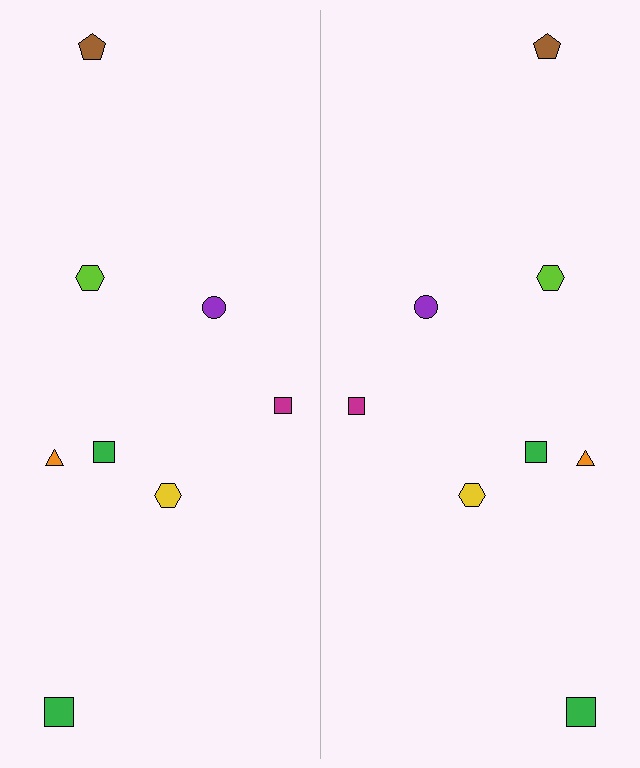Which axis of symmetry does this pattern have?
The pattern has a vertical axis of symmetry running through the center of the image.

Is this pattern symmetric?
Yes, this pattern has bilateral (reflection) symmetry.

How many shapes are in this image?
There are 16 shapes in this image.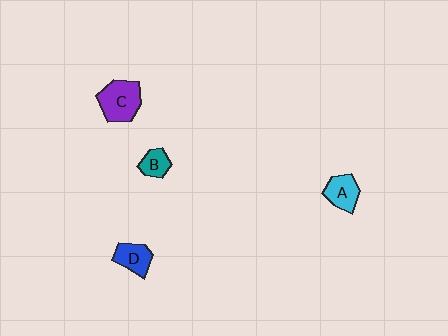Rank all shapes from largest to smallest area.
From largest to smallest: C (purple), A (cyan), D (blue), B (teal).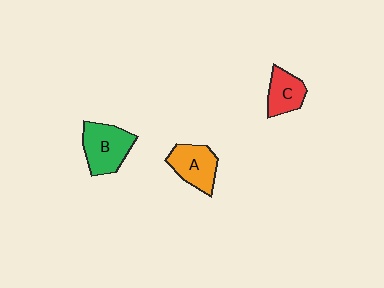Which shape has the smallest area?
Shape C (red).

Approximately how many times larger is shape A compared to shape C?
Approximately 1.2 times.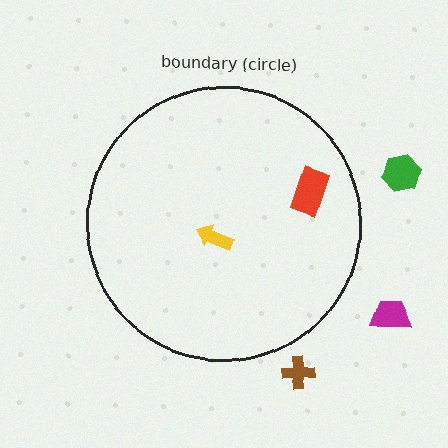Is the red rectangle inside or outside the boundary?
Inside.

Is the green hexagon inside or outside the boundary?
Outside.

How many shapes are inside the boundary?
2 inside, 3 outside.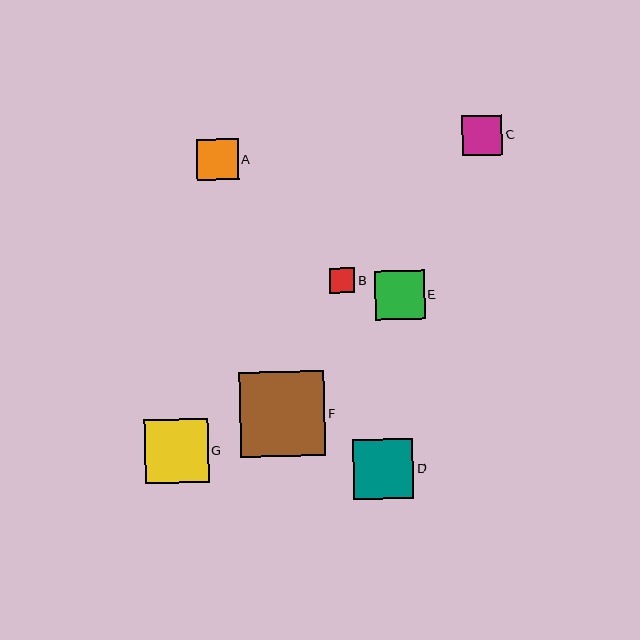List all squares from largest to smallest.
From largest to smallest: F, G, D, E, A, C, B.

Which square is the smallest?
Square B is the smallest with a size of approximately 26 pixels.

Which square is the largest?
Square F is the largest with a size of approximately 86 pixels.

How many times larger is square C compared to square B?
Square C is approximately 1.6 times the size of square B.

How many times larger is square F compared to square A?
Square F is approximately 2.1 times the size of square A.